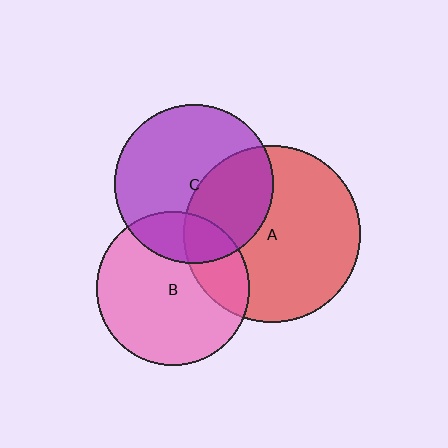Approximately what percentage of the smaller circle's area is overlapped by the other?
Approximately 20%.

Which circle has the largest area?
Circle A (red).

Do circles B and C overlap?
Yes.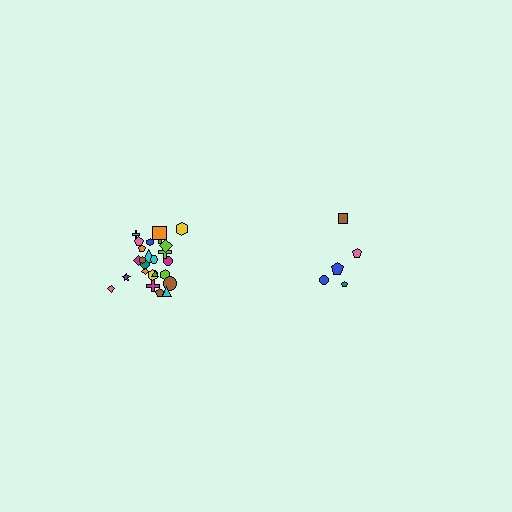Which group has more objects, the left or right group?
The left group.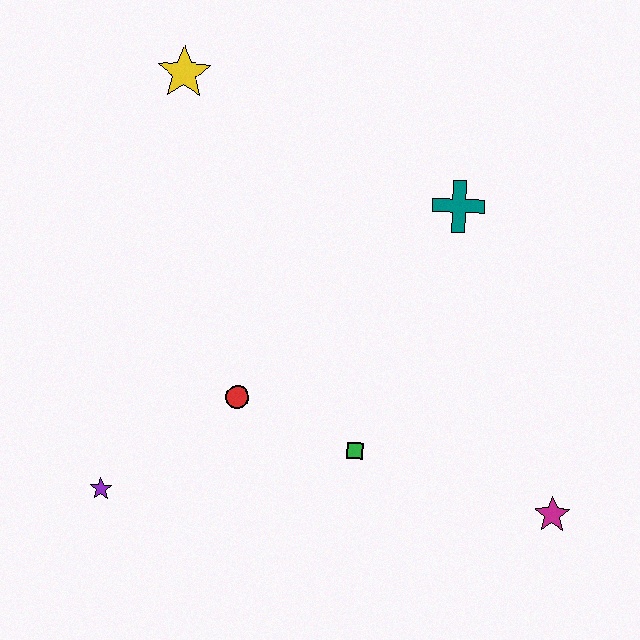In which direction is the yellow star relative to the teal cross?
The yellow star is to the left of the teal cross.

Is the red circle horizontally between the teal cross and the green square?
No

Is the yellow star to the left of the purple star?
No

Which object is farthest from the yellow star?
The magenta star is farthest from the yellow star.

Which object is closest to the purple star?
The red circle is closest to the purple star.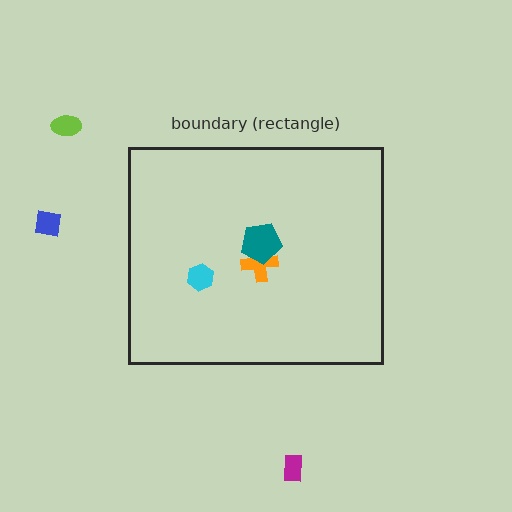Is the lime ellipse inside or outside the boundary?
Outside.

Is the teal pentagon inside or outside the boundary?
Inside.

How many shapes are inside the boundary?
3 inside, 3 outside.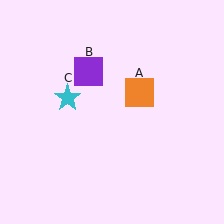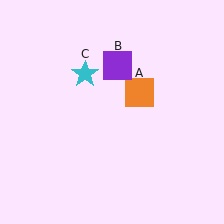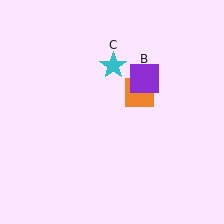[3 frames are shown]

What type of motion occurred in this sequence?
The purple square (object B), cyan star (object C) rotated clockwise around the center of the scene.